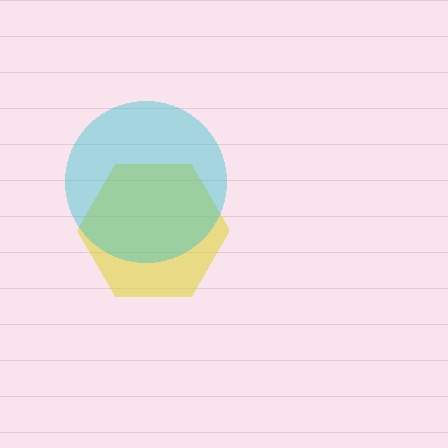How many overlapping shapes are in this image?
There are 2 overlapping shapes in the image.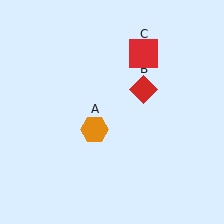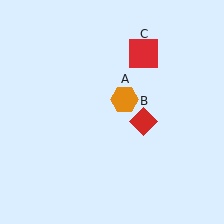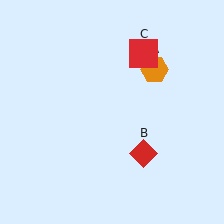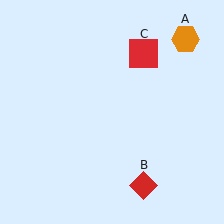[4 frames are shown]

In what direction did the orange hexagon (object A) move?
The orange hexagon (object A) moved up and to the right.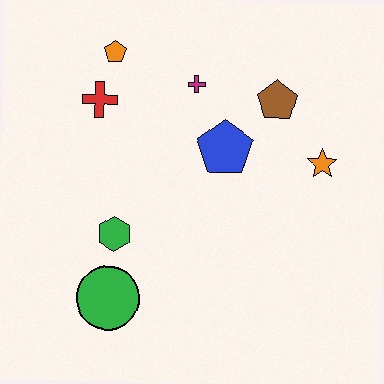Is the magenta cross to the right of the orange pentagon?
Yes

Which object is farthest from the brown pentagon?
The green circle is farthest from the brown pentagon.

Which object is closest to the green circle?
The green hexagon is closest to the green circle.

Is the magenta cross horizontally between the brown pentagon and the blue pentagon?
No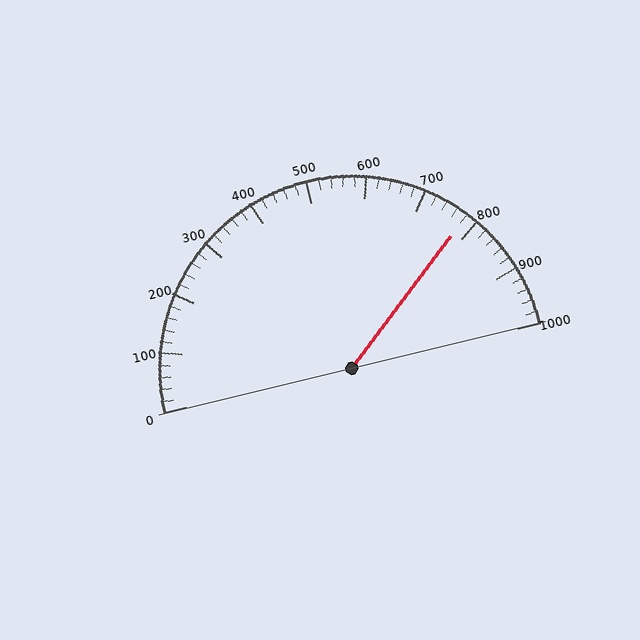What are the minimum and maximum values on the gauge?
The gauge ranges from 0 to 1000.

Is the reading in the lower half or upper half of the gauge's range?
The reading is in the upper half of the range (0 to 1000).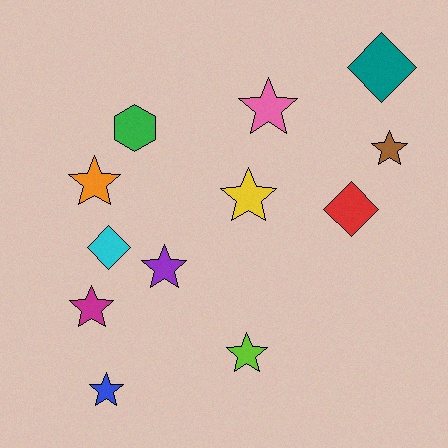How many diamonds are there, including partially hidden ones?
There are 3 diamonds.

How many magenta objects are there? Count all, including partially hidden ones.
There is 1 magenta object.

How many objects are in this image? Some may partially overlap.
There are 12 objects.